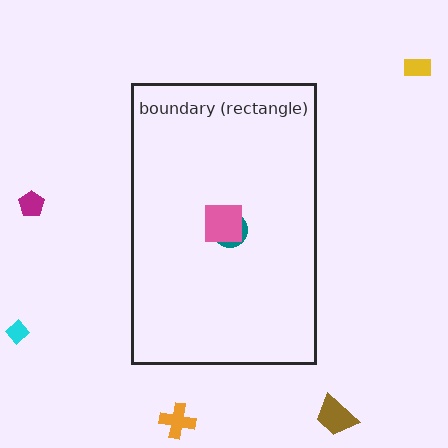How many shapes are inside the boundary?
2 inside, 5 outside.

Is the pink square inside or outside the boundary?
Inside.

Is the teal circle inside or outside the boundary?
Inside.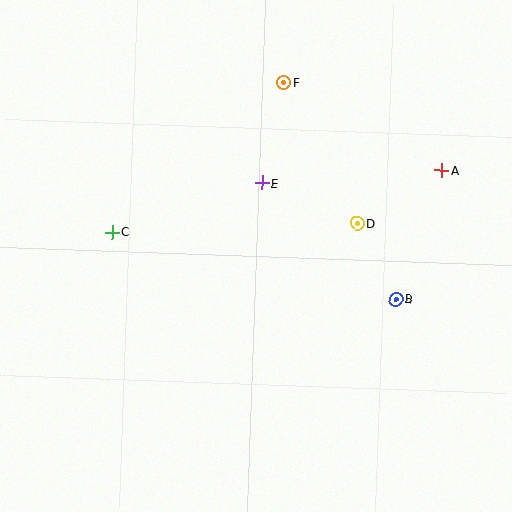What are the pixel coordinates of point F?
Point F is at (284, 83).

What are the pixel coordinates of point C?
Point C is at (112, 232).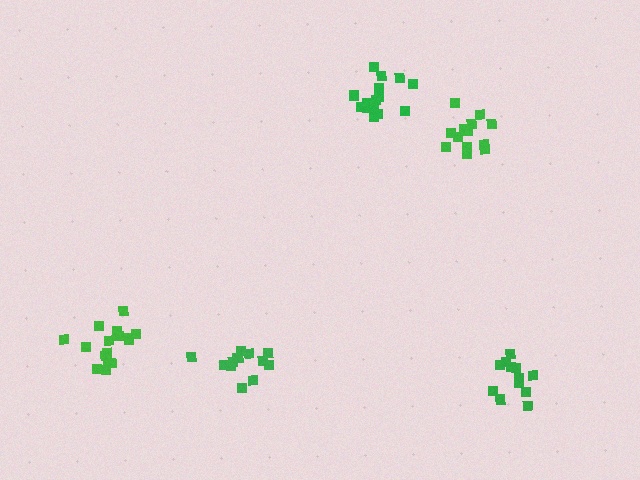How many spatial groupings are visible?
There are 5 spatial groupings.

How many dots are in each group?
Group 1: 12 dots, Group 2: 13 dots, Group 3: 16 dots, Group 4: 13 dots, Group 5: 16 dots (70 total).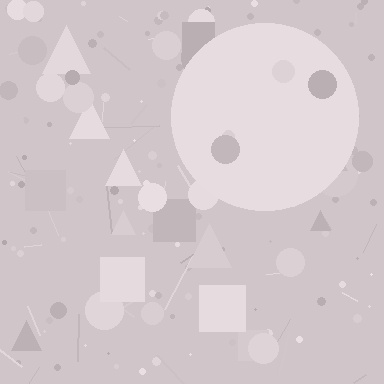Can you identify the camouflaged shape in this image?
The camouflaged shape is a circle.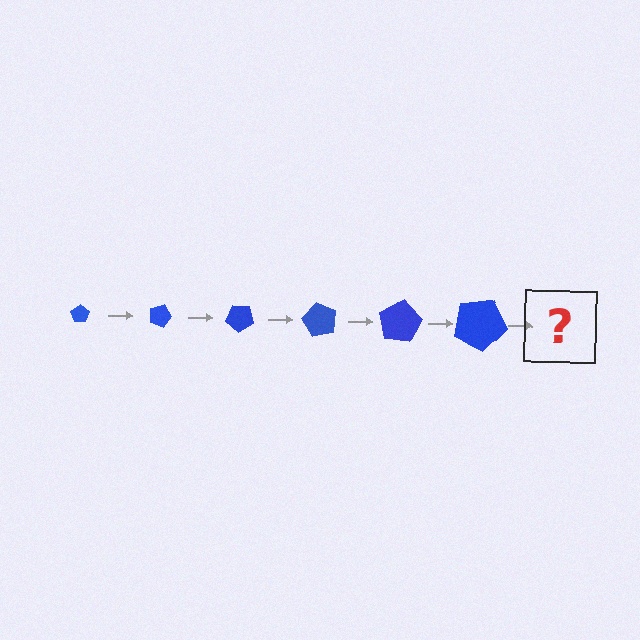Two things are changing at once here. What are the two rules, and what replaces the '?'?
The two rules are that the pentagon grows larger each step and it rotates 20 degrees each step. The '?' should be a pentagon, larger than the previous one and rotated 120 degrees from the start.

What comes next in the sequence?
The next element should be a pentagon, larger than the previous one and rotated 120 degrees from the start.